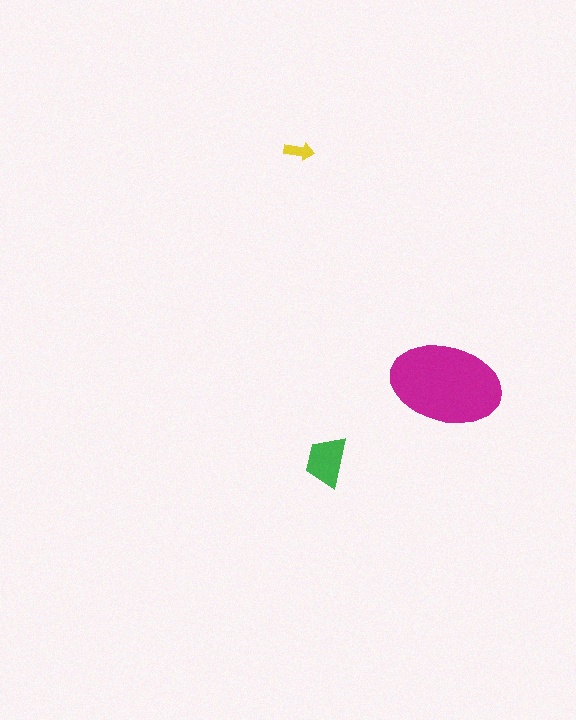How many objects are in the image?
There are 3 objects in the image.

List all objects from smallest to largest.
The yellow arrow, the green trapezoid, the magenta ellipse.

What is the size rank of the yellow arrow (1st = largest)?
3rd.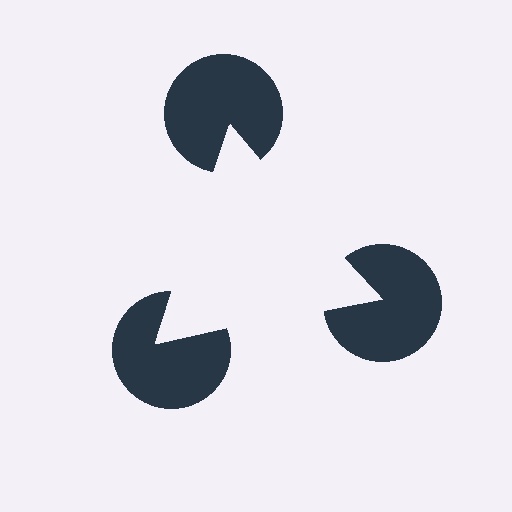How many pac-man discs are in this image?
There are 3 — one at each vertex of the illusory triangle.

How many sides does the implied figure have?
3 sides.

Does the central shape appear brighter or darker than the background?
It typically appears slightly brighter than the background, even though no actual brightness change is drawn.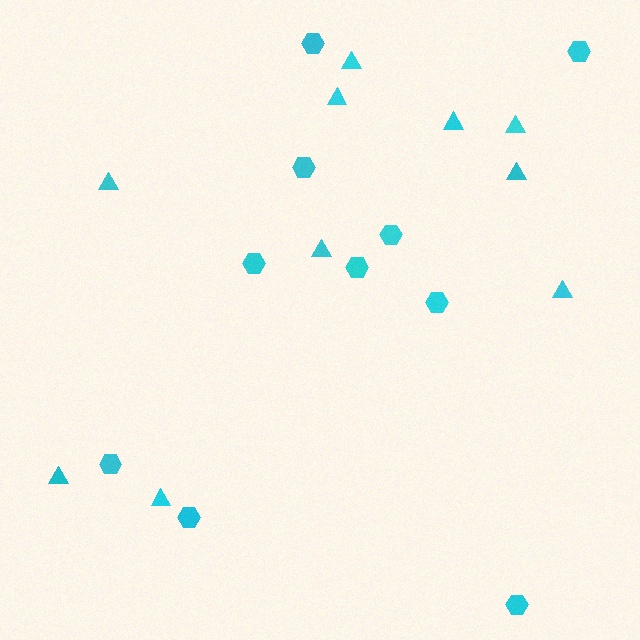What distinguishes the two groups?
There are 2 groups: one group of hexagons (10) and one group of triangles (10).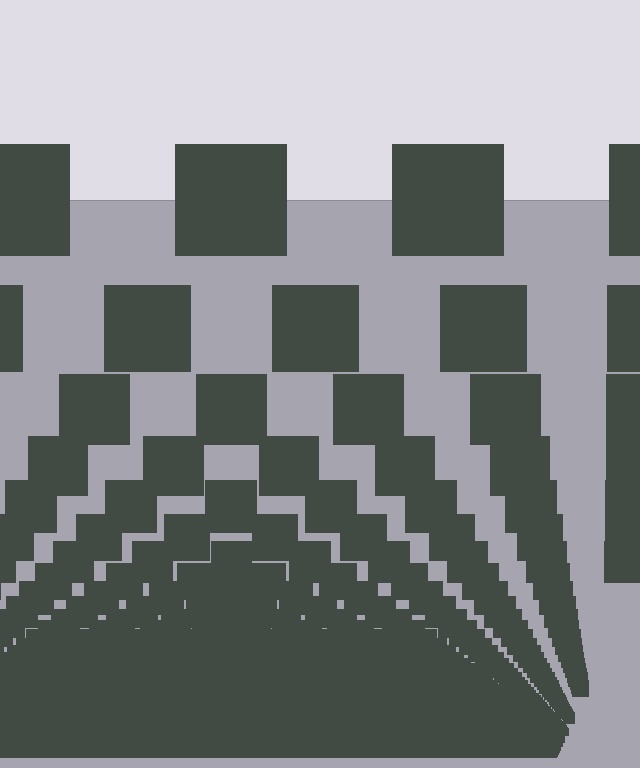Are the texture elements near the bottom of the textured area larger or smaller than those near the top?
Smaller. The gradient is inverted — elements near the bottom are smaller and denser.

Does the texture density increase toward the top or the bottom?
Density increases toward the bottom.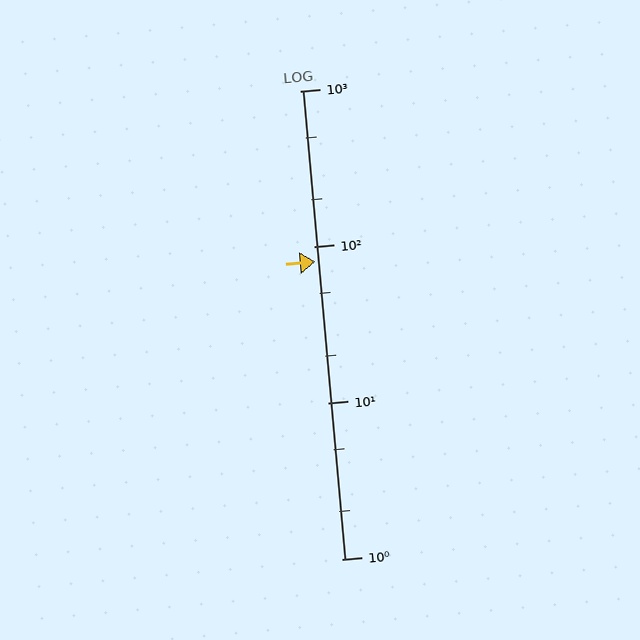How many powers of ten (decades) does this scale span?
The scale spans 3 decades, from 1 to 1000.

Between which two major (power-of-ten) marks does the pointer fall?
The pointer is between 10 and 100.